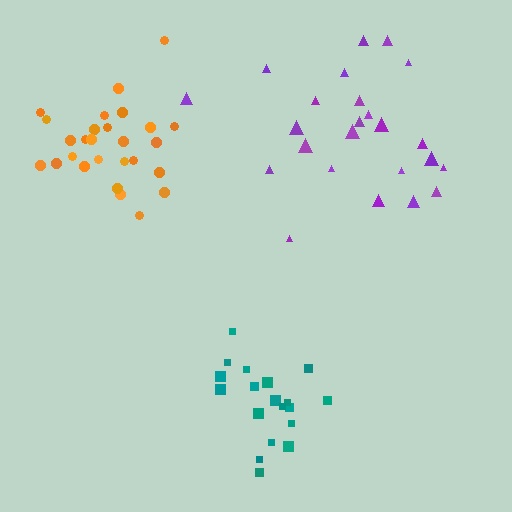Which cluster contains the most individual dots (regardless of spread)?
Orange (27).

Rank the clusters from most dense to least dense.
teal, orange, purple.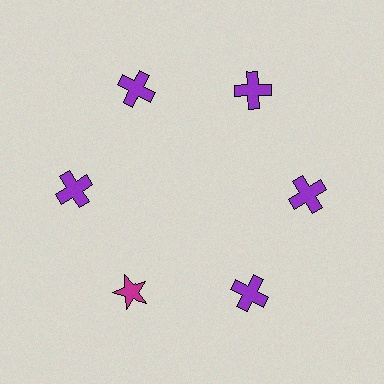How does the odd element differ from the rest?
It differs in both color (magenta instead of purple) and shape (star instead of cross).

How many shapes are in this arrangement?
There are 6 shapes arranged in a ring pattern.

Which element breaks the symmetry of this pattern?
The magenta star at roughly the 7 o'clock position breaks the symmetry. All other shapes are purple crosses.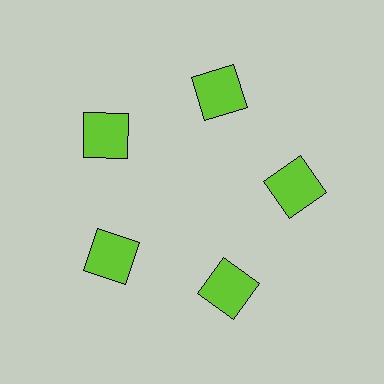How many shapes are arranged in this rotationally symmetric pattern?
There are 5 shapes, arranged in 5 groups of 1.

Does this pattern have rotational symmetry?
Yes, this pattern has 5-fold rotational symmetry. It looks the same after rotating 72 degrees around the center.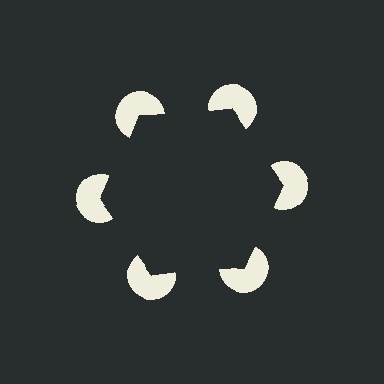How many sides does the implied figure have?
6 sides.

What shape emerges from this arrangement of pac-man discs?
An illusory hexagon — its edges are inferred from the aligned wedge cuts in the pac-man discs, not physically drawn.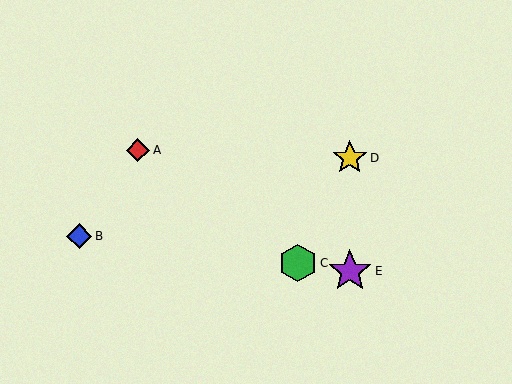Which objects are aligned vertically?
Objects D, E are aligned vertically.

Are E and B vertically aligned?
No, E is at x≈350 and B is at x≈79.